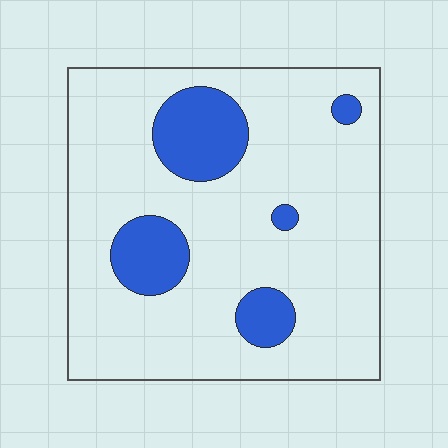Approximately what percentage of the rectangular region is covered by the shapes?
Approximately 15%.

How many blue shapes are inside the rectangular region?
5.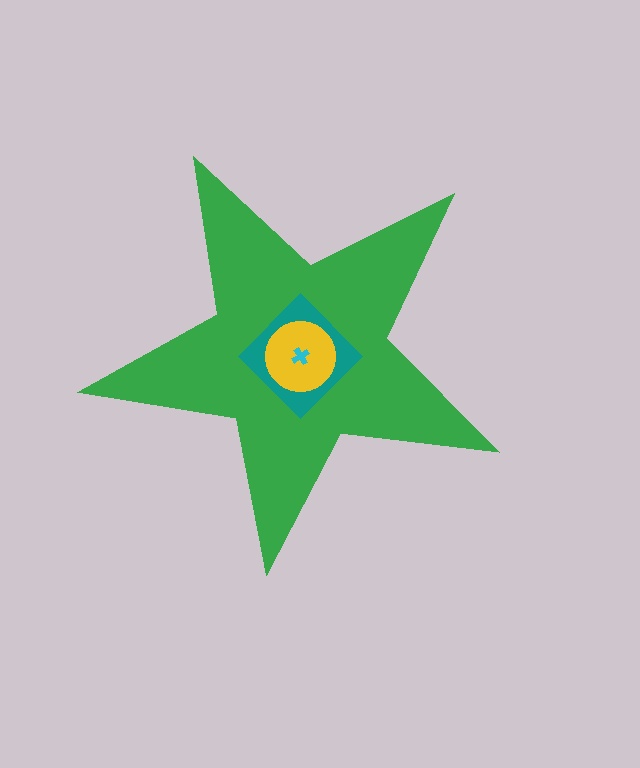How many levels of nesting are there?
4.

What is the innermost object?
The cyan cross.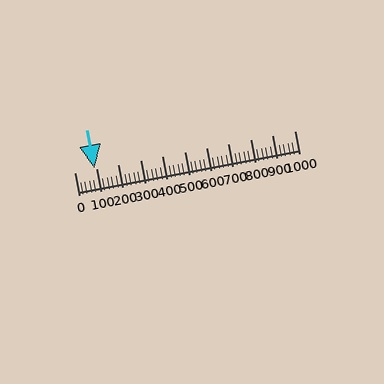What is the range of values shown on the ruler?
The ruler shows values from 0 to 1000.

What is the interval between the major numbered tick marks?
The major tick marks are spaced 100 units apart.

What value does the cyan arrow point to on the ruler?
The cyan arrow points to approximately 92.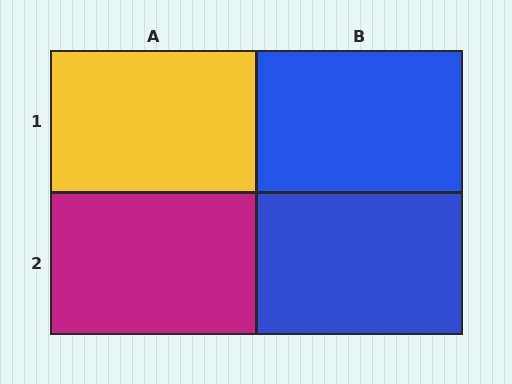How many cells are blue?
2 cells are blue.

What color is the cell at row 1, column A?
Yellow.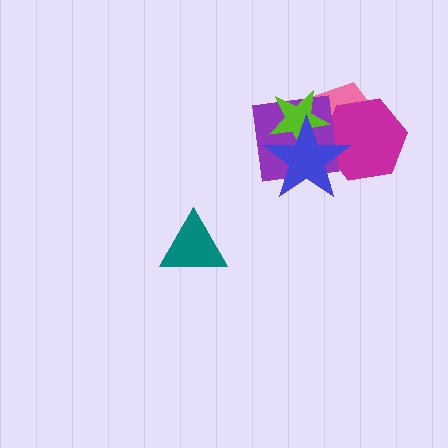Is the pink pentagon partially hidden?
Yes, it is partially covered by another shape.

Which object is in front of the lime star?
The blue star is in front of the lime star.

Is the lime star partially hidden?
Yes, it is partially covered by another shape.